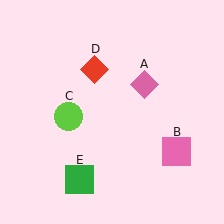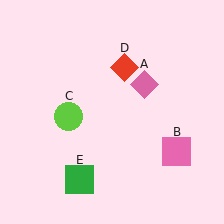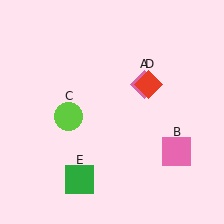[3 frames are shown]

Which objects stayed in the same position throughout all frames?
Pink diamond (object A) and pink square (object B) and lime circle (object C) and green square (object E) remained stationary.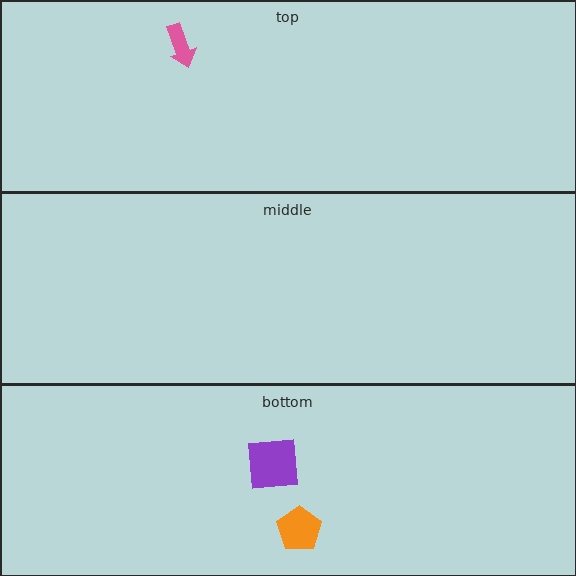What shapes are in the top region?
The pink arrow.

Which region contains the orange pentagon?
The bottom region.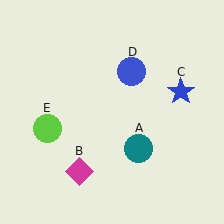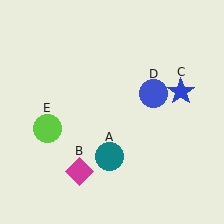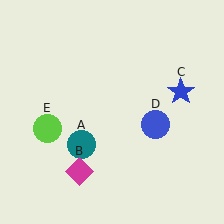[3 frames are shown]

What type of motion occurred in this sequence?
The teal circle (object A), blue circle (object D) rotated clockwise around the center of the scene.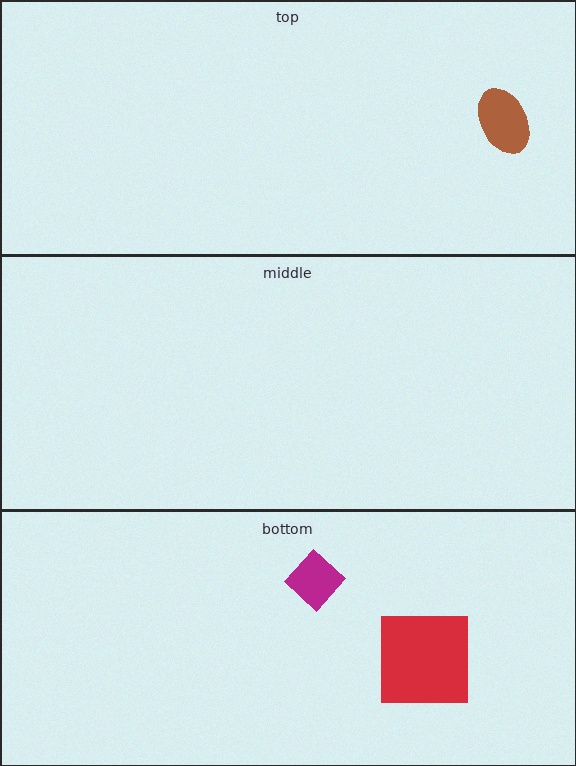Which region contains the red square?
The bottom region.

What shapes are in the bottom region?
The red square, the magenta diamond.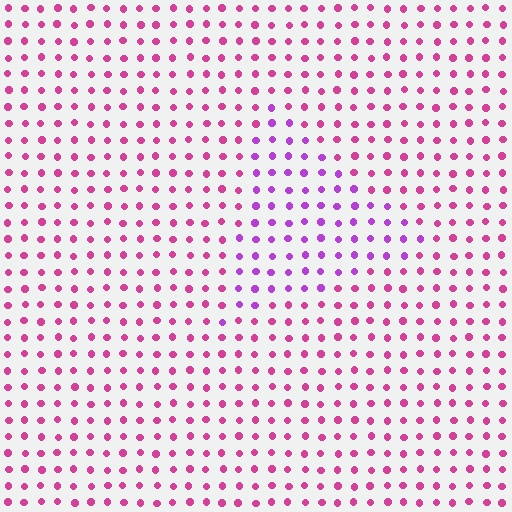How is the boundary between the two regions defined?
The boundary is defined purely by a slight shift in hue (about 38 degrees). Spacing, size, and orientation are identical on both sides.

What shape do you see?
I see a triangle.